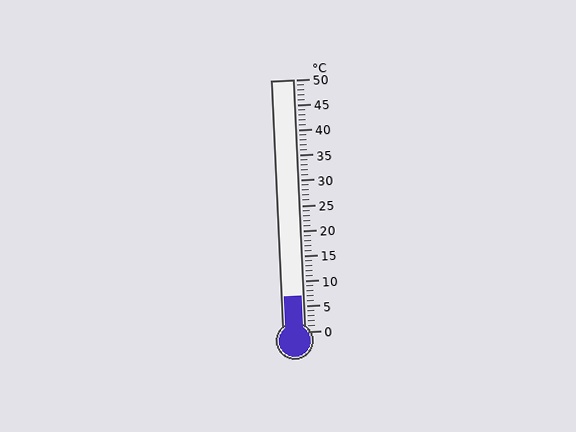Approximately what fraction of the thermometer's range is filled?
The thermometer is filled to approximately 15% of its range.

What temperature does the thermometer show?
The thermometer shows approximately 7°C.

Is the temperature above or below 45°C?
The temperature is below 45°C.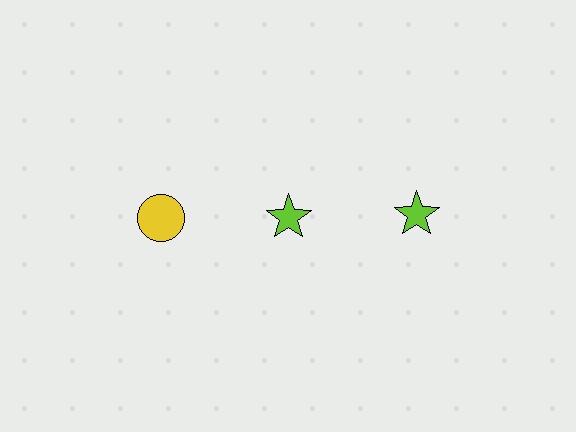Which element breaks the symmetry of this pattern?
The yellow circle in the top row, leftmost column breaks the symmetry. All other shapes are lime stars.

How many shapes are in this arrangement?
There are 3 shapes arranged in a grid pattern.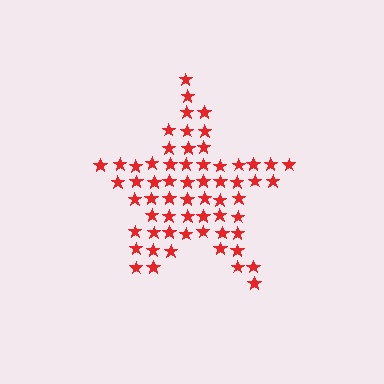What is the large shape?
The large shape is a star.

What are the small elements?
The small elements are stars.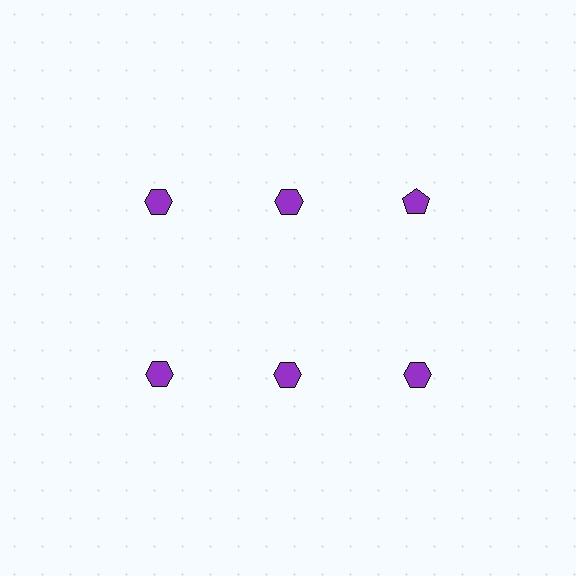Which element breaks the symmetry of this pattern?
The purple pentagon in the top row, center column breaks the symmetry. All other shapes are purple hexagons.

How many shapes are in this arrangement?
There are 6 shapes arranged in a grid pattern.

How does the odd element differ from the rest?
It has a different shape: pentagon instead of hexagon.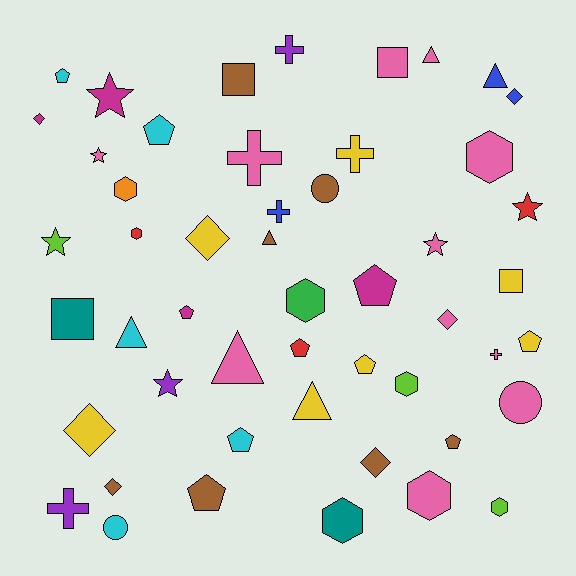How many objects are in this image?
There are 50 objects.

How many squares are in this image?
There are 4 squares.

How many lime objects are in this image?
There are 3 lime objects.